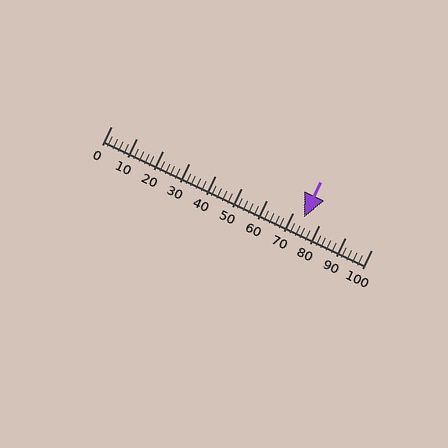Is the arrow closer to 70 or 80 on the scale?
The arrow is closer to 70.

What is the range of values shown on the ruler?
The ruler shows values from 0 to 100.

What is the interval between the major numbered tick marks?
The major tick marks are spaced 10 units apart.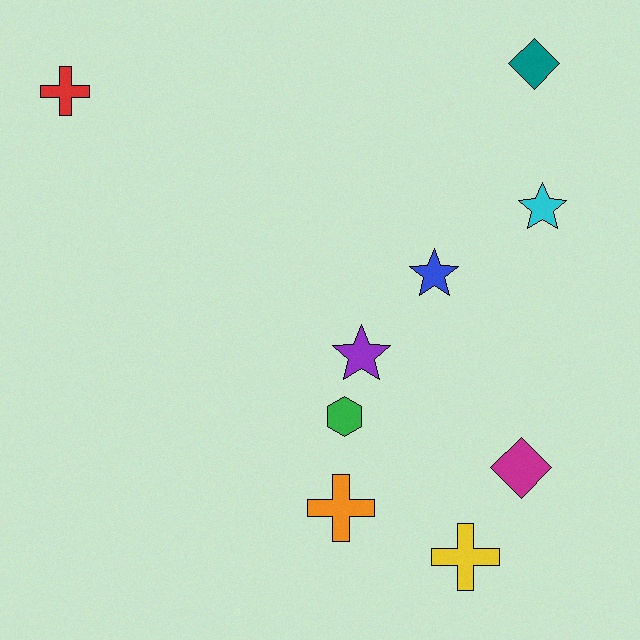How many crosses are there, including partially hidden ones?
There are 3 crosses.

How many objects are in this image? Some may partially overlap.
There are 9 objects.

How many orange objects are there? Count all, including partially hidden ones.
There is 1 orange object.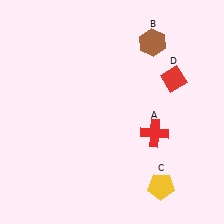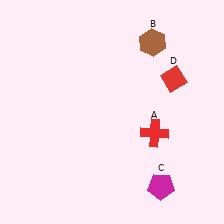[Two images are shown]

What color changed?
The pentagon (C) changed from yellow in Image 1 to magenta in Image 2.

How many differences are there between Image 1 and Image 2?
There is 1 difference between the two images.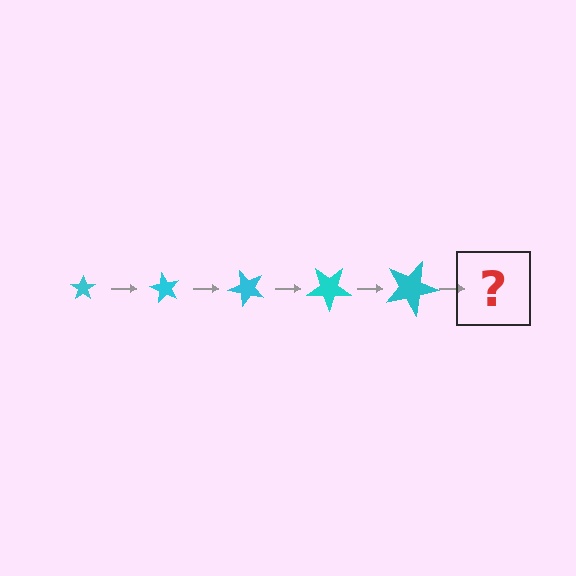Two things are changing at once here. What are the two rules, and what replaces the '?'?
The two rules are that the star grows larger each step and it rotates 60 degrees each step. The '?' should be a star, larger than the previous one and rotated 300 degrees from the start.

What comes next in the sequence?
The next element should be a star, larger than the previous one and rotated 300 degrees from the start.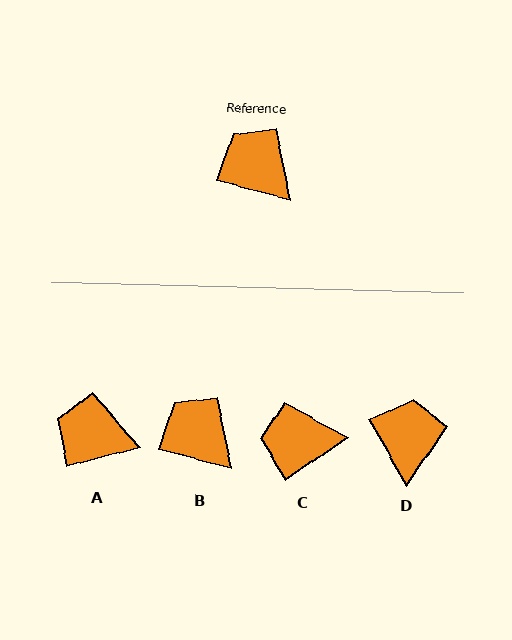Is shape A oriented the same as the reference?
No, it is off by about 30 degrees.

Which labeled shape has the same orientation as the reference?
B.